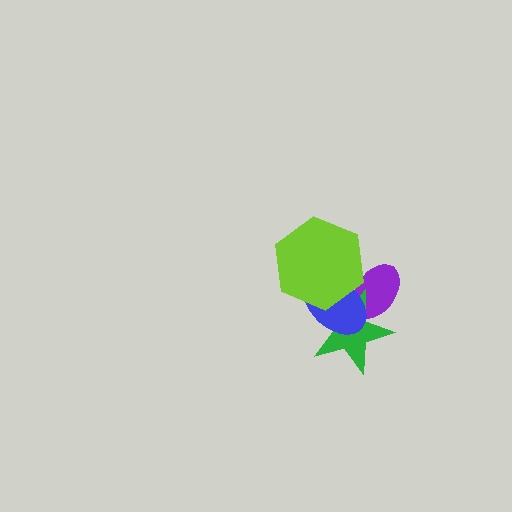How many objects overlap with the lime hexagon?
3 objects overlap with the lime hexagon.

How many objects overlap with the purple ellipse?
3 objects overlap with the purple ellipse.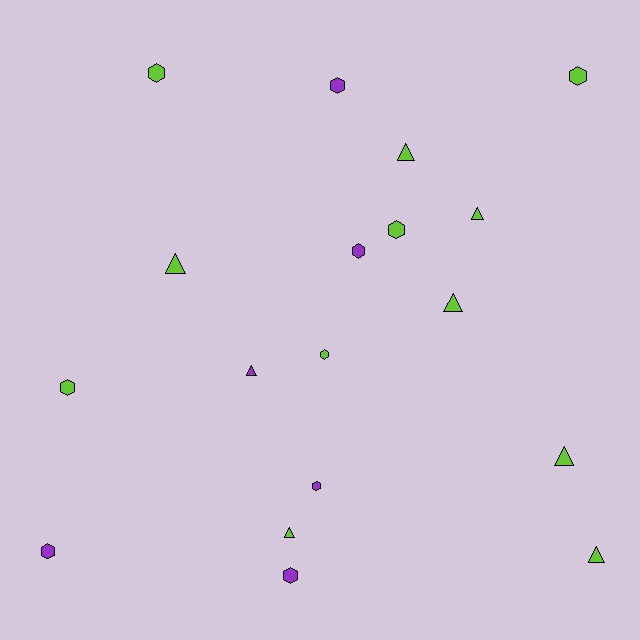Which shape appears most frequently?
Hexagon, with 10 objects.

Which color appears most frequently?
Lime, with 12 objects.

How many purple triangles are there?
There is 1 purple triangle.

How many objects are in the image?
There are 18 objects.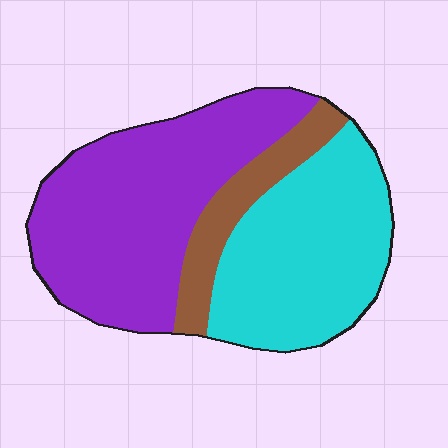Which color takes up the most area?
Purple, at roughly 50%.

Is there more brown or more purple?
Purple.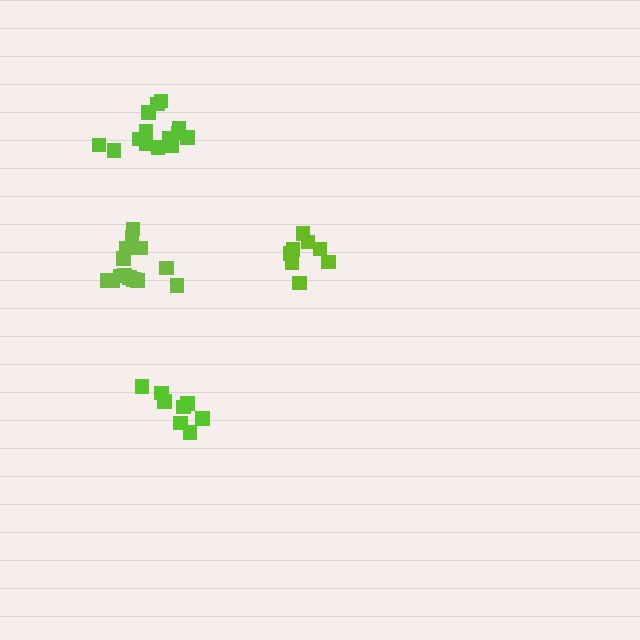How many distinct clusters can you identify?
There are 4 distinct clusters.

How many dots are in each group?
Group 1: 14 dots, Group 2: 14 dots, Group 3: 8 dots, Group 4: 8 dots (44 total).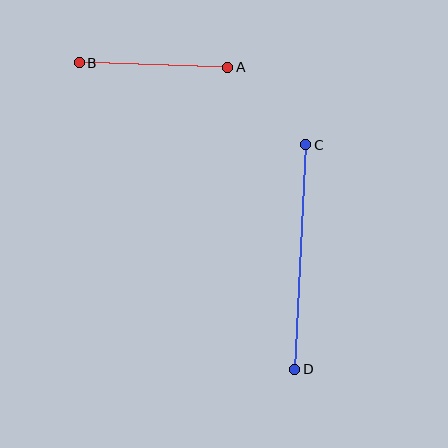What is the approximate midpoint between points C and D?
The midpoint is at approximately (300, 257) pixels.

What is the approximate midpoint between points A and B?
The midpoint is at approximately (153, 65) pixels.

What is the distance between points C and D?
The distance is approximately 225 pixels.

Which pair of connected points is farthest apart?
Points C and D are farthest apart.